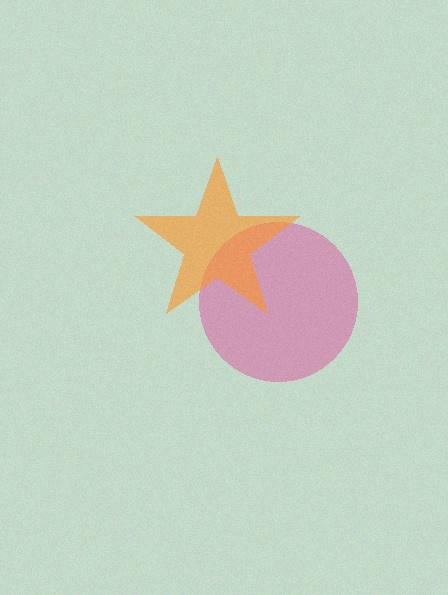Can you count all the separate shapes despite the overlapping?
Yes, there are 2 separate shapes.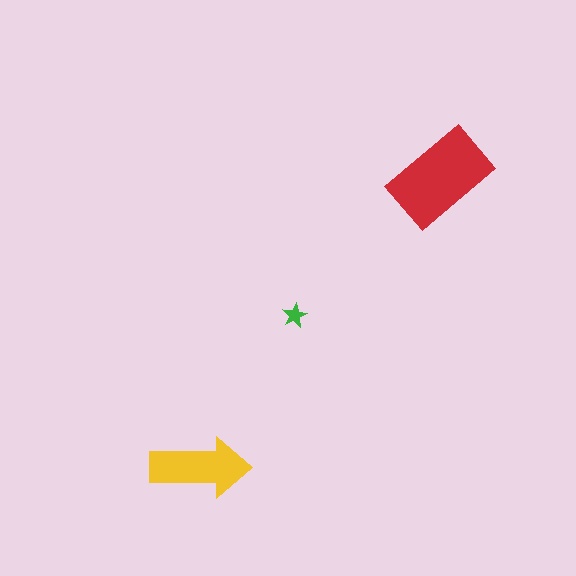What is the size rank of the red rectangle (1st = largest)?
1st.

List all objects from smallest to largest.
The green star, the yellow arrow, the red rectangle.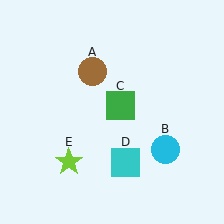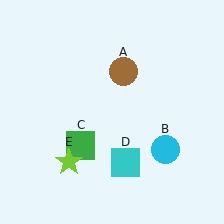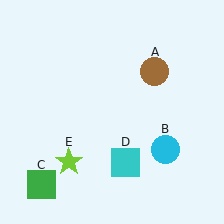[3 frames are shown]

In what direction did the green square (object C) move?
The green square (object C) moved down and to the left.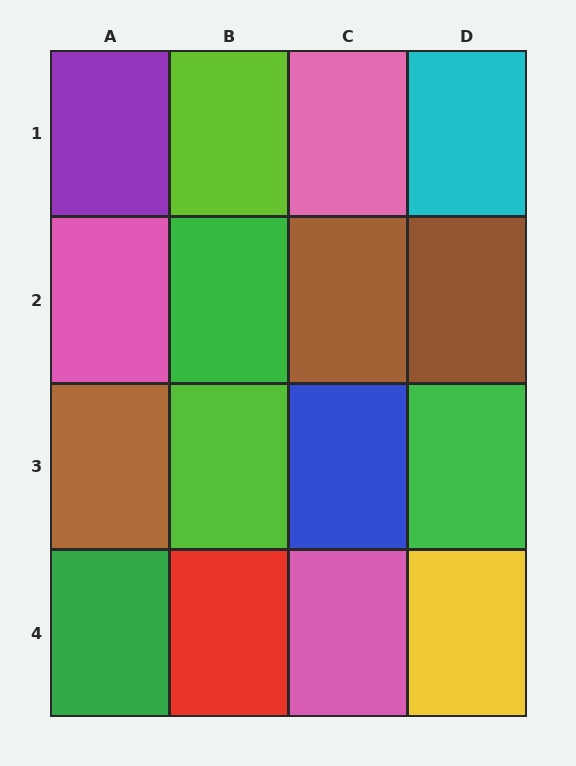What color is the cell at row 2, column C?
Brown.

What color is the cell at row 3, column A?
Brown.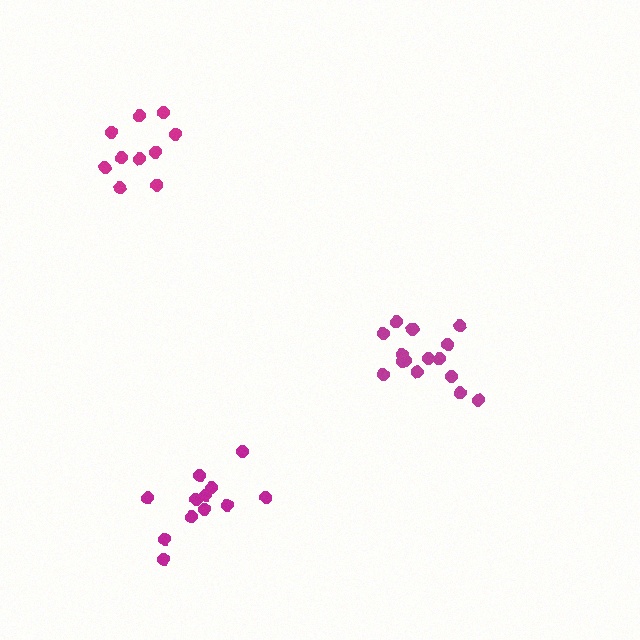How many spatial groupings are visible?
There are 3 spatial groupings.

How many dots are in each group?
Group 1: 10 dots, Group 2: 15 dots, Group 3: 12 dots (37 total).